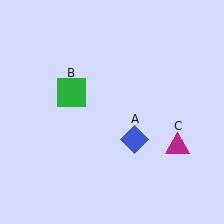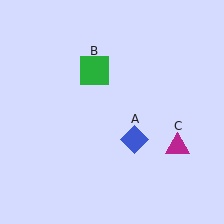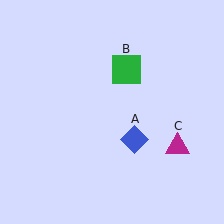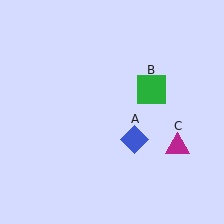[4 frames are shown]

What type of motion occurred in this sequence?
The green square (object B) rotated clockwise around the center of the scene.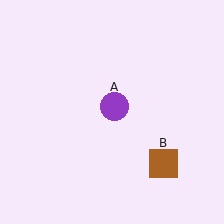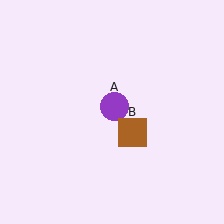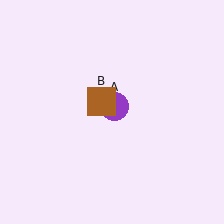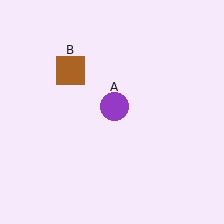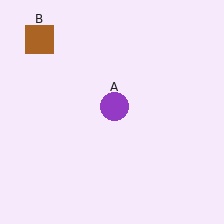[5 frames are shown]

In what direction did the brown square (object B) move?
The brown square (object B) moved up and to the left.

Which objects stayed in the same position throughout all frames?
Purple circle (object A) remained stationary.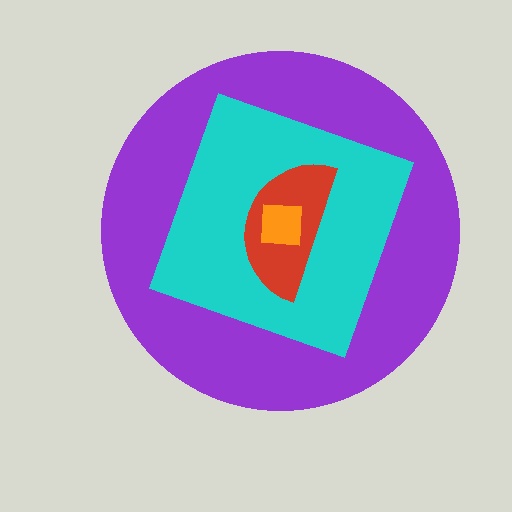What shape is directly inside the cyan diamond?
The red semicircle.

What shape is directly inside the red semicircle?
The orange square.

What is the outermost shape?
The purple circle.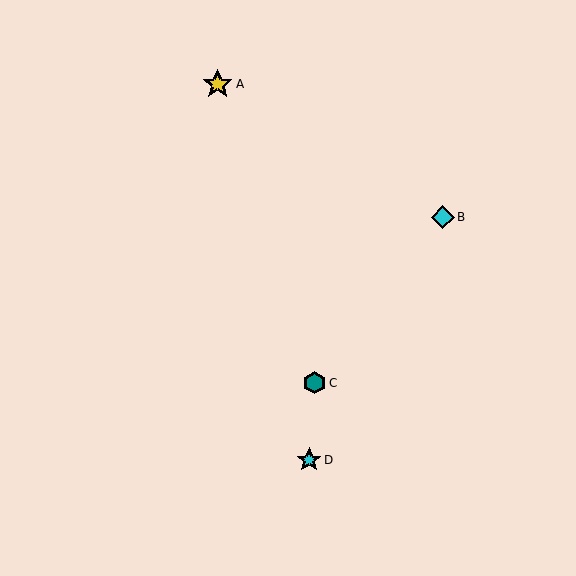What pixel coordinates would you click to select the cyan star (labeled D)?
Click at (309, 460) to select the cyan star D.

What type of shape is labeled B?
Shape B is a cyan diamond.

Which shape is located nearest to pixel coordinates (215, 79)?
The yellow star (labeled A) at (218, 84) is nearest to that location.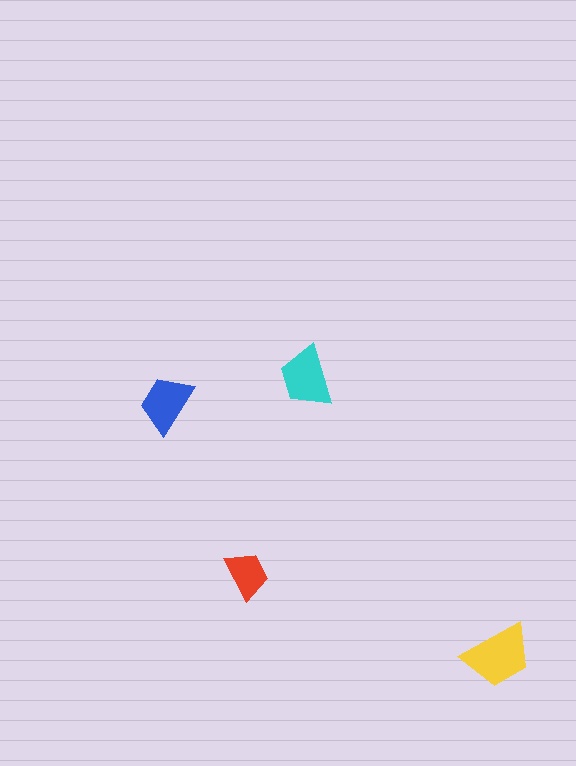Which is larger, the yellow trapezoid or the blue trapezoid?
The yellow one.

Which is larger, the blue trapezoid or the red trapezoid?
The blue one.